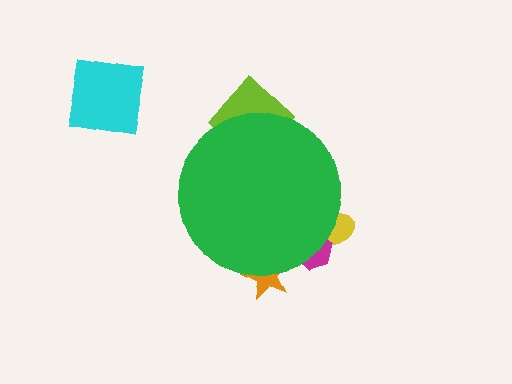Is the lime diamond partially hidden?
Yes, the lime diamond is partially hidden behind the green circle.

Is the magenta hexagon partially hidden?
Yes, the magenta hexagon is partially hidden behind the green circle.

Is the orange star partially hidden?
Yes, the orange star is partially hidden behind the green circle.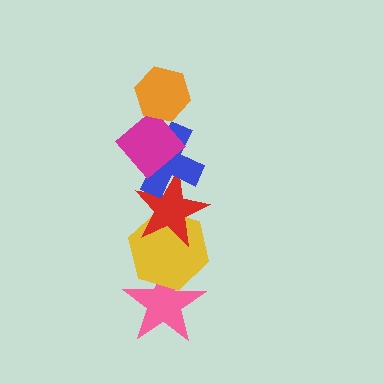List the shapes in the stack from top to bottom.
From top to bottom: the orange hexagon, the magenta diamond, the blue cross, the red star, the yellow hexagon, the pink star.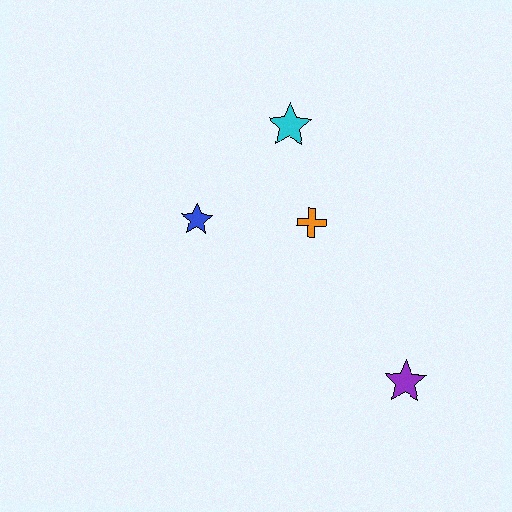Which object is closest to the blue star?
The orange cross is closest to the blue star.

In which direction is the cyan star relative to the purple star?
The cyan star is above the purple star.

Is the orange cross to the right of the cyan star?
Yes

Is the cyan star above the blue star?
Yes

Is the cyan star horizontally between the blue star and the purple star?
Yes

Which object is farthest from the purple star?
The cyan star is farthest from the purple star.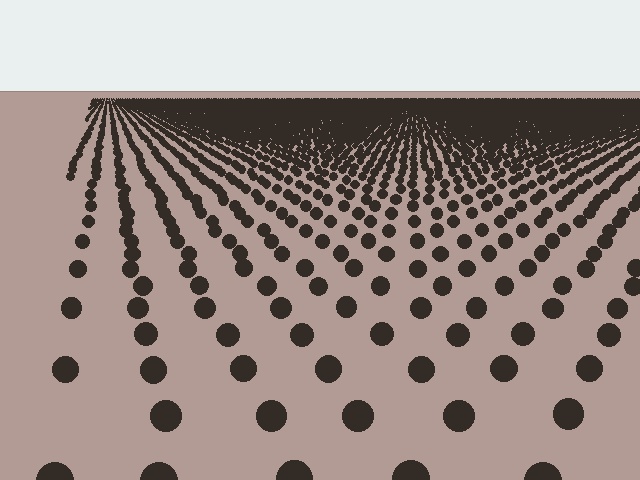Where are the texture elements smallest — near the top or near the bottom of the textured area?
Near the top.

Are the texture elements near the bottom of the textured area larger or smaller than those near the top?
Larger. Near the bottom, elements are closer to the viewer and appear at a bigger on-screen size.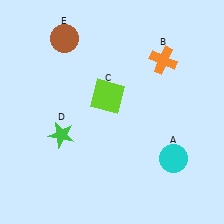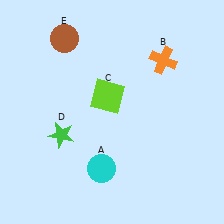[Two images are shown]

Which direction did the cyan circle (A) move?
The cyan circle (A) moved left.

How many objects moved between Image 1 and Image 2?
1 object moved between the two images.